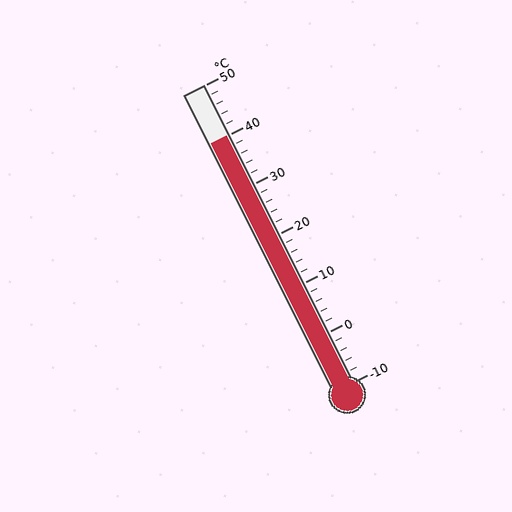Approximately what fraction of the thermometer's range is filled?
The thermometer is filled to approximately 85% of its range.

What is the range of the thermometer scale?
The thermometer scale ranges from -10°C to 50°C.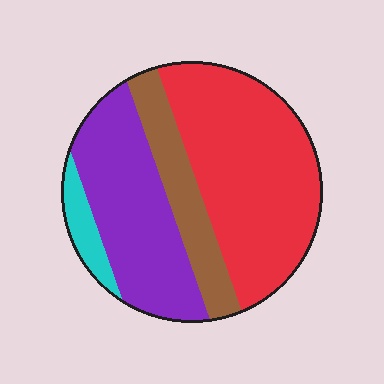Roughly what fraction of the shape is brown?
Brown takes up about one sixth (1/6) of the shape.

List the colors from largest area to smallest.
From largest to smallest: red, purple, brown, cyan.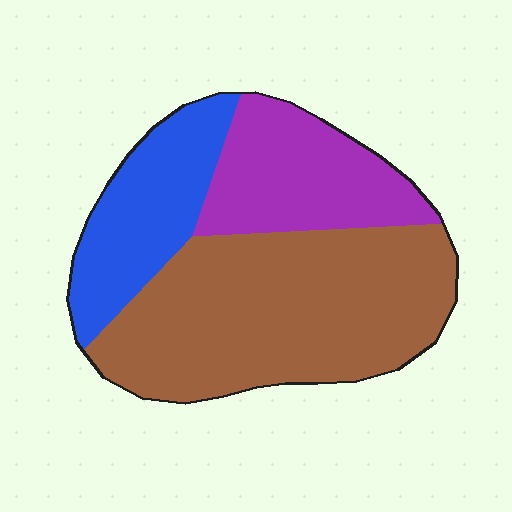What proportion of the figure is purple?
Purple covers 24% of the figure.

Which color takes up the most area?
Brown, at roughly 55%.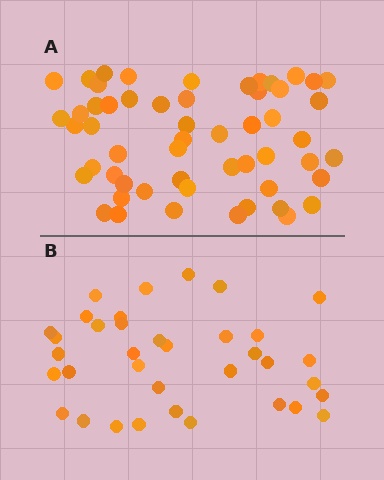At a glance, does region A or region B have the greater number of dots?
Region A (the top region) has more dots.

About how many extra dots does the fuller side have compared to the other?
Region A has approximately 20 more dots than region B.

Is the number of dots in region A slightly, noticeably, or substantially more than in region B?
Region A has substantially more. The ratio is roughly 1.5 to 1.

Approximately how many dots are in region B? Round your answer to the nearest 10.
About 40 dots. (The exact count is 36, which rounds to 40.)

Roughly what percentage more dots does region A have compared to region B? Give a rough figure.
About 55% more.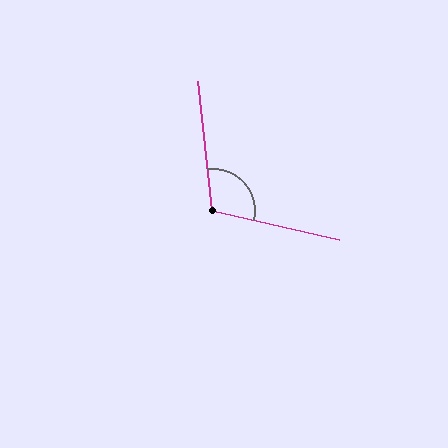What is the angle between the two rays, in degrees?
Approximately 109 degrees.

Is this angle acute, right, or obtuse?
It is obtuse.